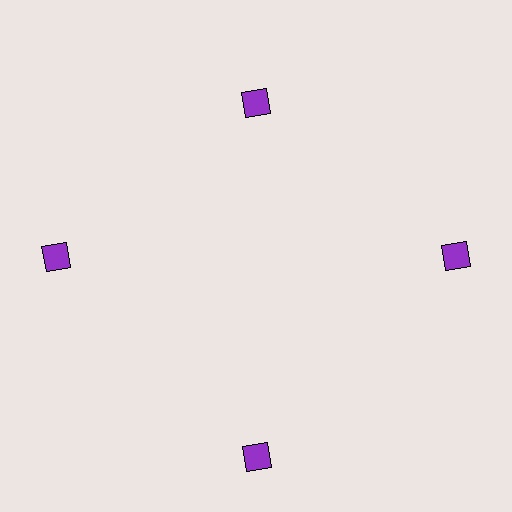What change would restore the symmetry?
The symmetry would be restored by moving it outward, back onto the ring so that all 4 squares sit at equal angles and equal distance from the center.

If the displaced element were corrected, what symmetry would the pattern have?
It would have 4-fold rotational symmetry — the pattern would map onto itself every 90 degrees.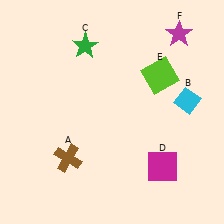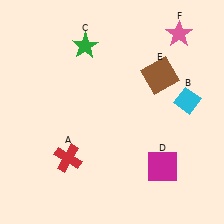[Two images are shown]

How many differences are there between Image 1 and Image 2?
There are 3 differences between the two images.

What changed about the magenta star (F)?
In Image 1, F is magenta. In Image 2, it changed to pink.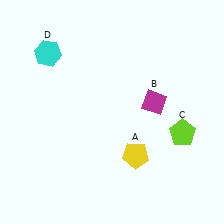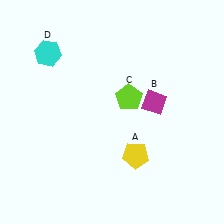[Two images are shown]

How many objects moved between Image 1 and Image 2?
1 object moved between the two images.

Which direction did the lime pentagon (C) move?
The lime pentagon (C) moved left.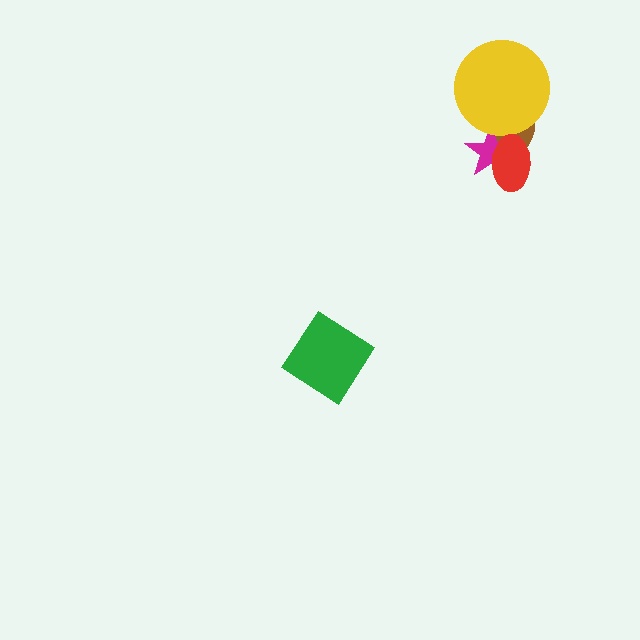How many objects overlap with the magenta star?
3 objects overlap with the magenta star.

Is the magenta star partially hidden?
Yes, it is partially covered by another shape.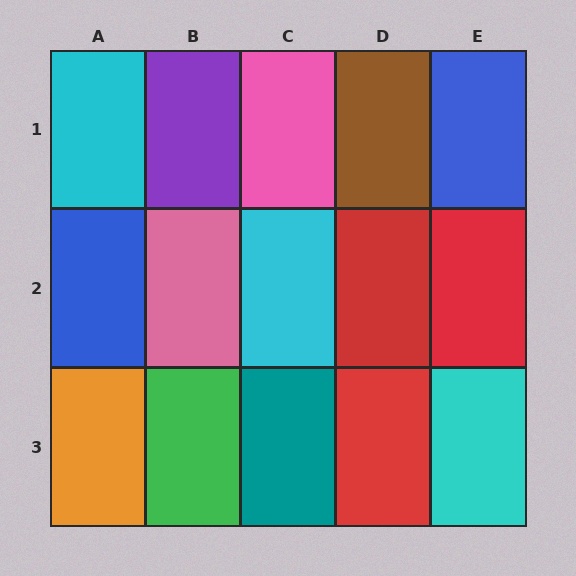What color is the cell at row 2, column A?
Blue.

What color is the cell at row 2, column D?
Red.